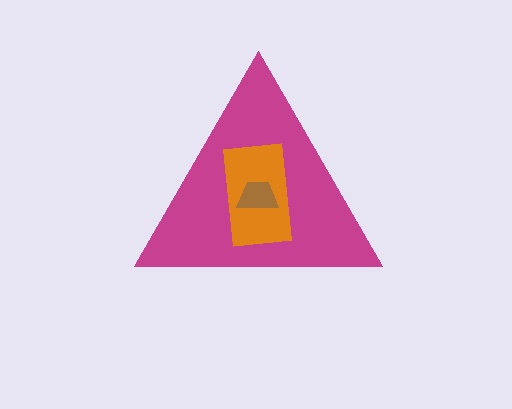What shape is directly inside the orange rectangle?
The brown trapezoid.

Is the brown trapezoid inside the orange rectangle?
Yes.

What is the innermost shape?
The brown trapezoid.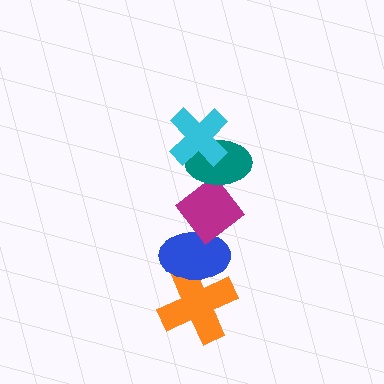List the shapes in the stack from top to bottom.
From top to bottom: the cyan cross, the teal ellipse, the magenta diamond, the blue ellipse, the orange cross.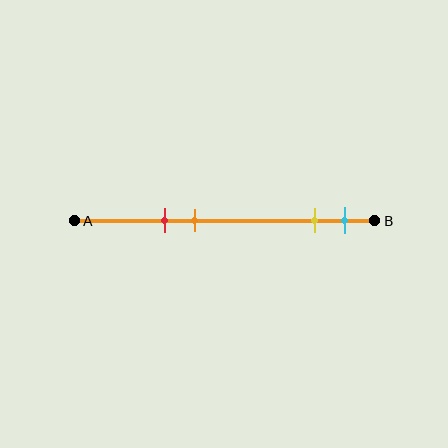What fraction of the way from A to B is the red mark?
The red mark is approximately 30% (0.3) of the way from A to B.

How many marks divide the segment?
There are 4 marks dividing the segment.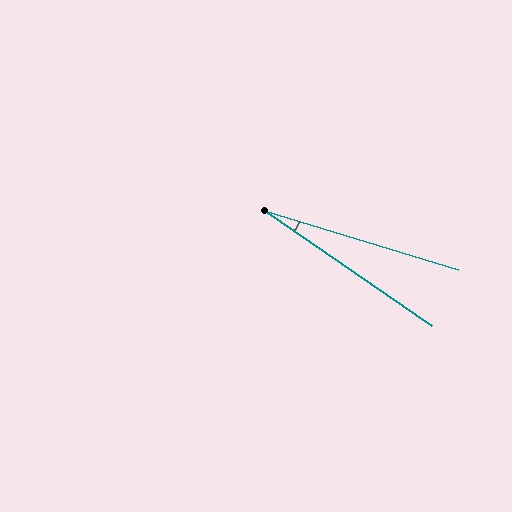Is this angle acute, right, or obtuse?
It is acute.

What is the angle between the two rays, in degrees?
Approximately 18 degrees.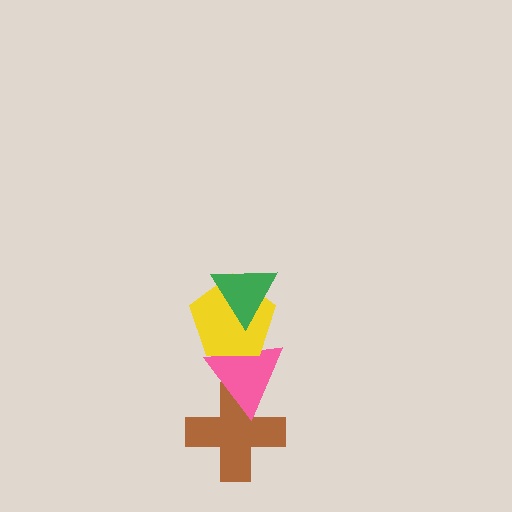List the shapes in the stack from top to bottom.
From top to bottom: the green triangle, the yellow pentagon, the pink triangle, the brown cross.